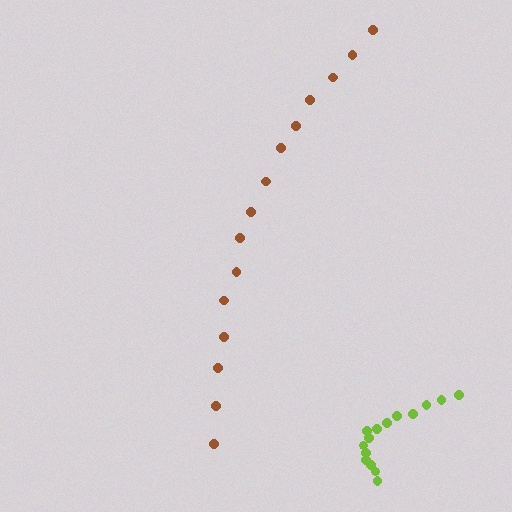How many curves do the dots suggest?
There are 2 distinct paths.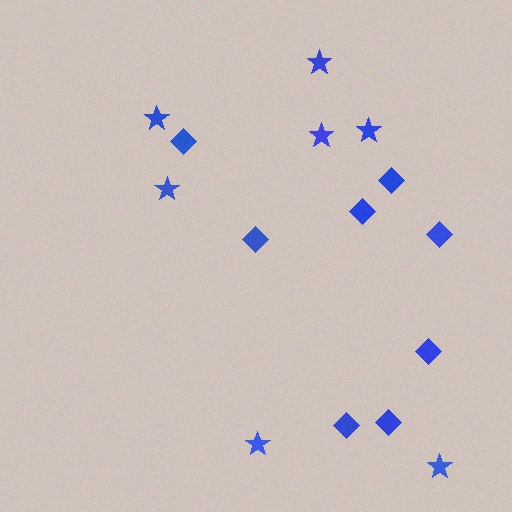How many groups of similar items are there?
There are 2 groups: one group of stars (7) and one group of diamonds (8).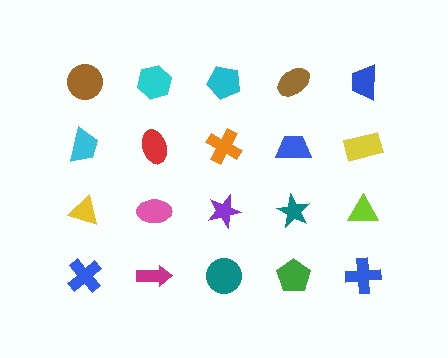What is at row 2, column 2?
A red ellipse.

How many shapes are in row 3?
5 shapes.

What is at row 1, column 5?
A blue trapezoid.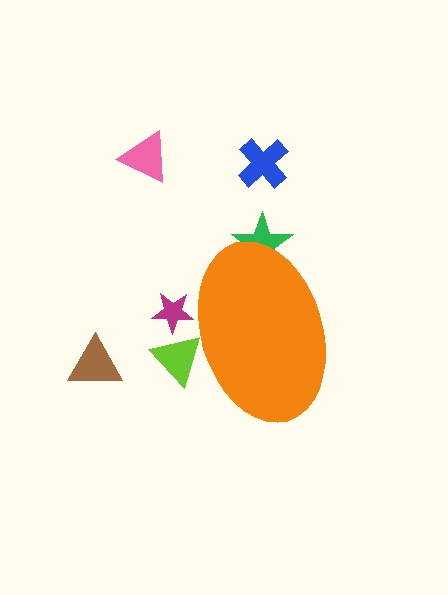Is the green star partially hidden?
Yes, the green star is partially hidden behind the orange ellipse.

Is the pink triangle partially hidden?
No, the pink triangle is fully visible.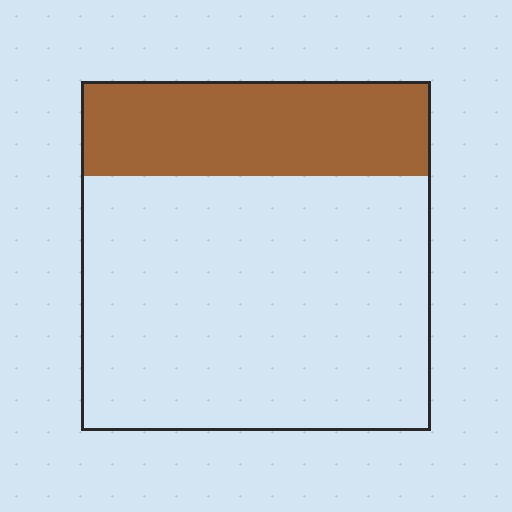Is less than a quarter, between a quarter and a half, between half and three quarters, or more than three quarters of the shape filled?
Between a quarter and a half.